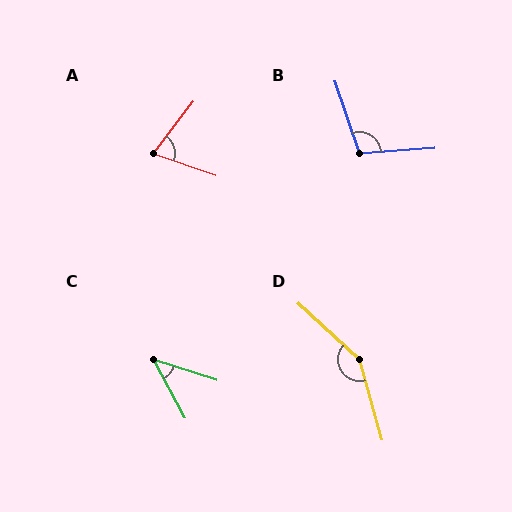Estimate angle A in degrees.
Approximately 72 degrees.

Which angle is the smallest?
C, at approximately 44 degrees.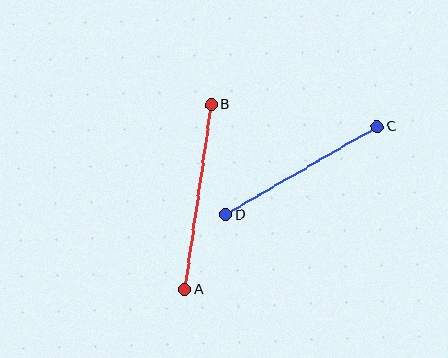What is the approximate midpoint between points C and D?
The midpoint is at approximately (301, 171) pixels.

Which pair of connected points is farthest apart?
Points A and B are farthest apart.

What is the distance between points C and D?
The distance is approximately 175 pixels.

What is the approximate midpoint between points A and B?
The midpoint is at approximately (198, 197) pixels.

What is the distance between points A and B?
The distance is approximately 187 pixels.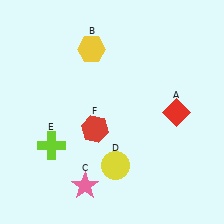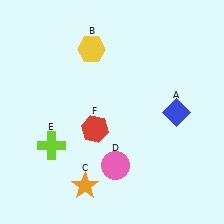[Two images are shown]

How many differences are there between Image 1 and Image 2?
There are 3 differences between the two images.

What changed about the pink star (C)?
In Image 1, C is pink. In Image 2, it changed to orange.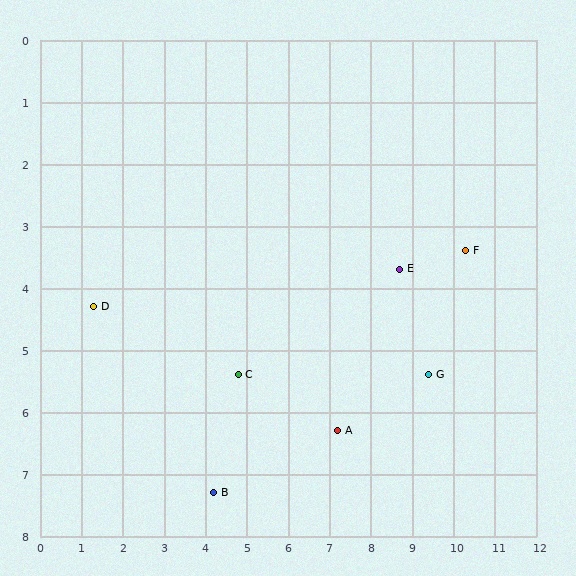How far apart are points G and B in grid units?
Points G and B are about 5.5 grid units apart.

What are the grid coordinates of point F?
Point F is at approximately (10.3, 3.4).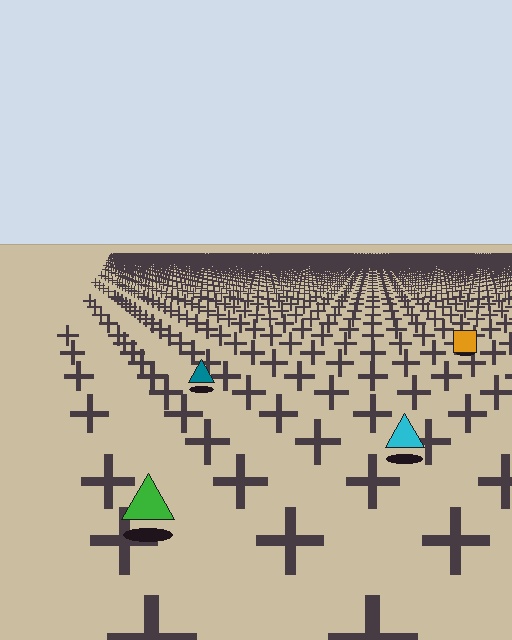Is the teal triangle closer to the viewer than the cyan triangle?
No. The cyan triangle is closer — you can tell from the texture gradient: the ground texture is coarser near it.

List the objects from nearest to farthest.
From nearest to farthest: the green triangle, the cyan triangle, the teal triangle, the orange square.